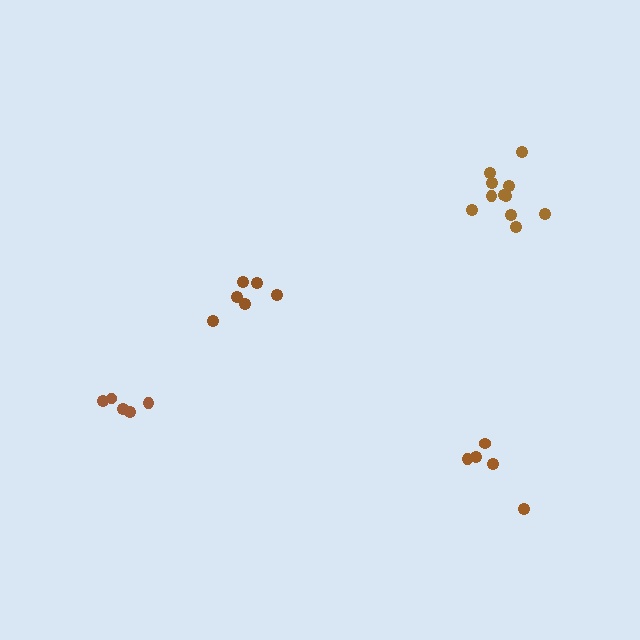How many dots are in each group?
Group 1: 11 dots, Group 2: 6 dots, Group 3: 5 dots, Group 4: 5 dots (27 total).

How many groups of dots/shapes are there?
There are 4 groups.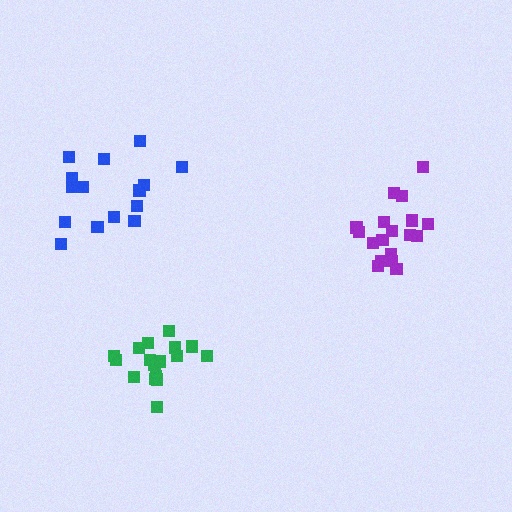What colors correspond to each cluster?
The clusters are colored: green, blue, purple.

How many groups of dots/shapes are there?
There are 3 groups.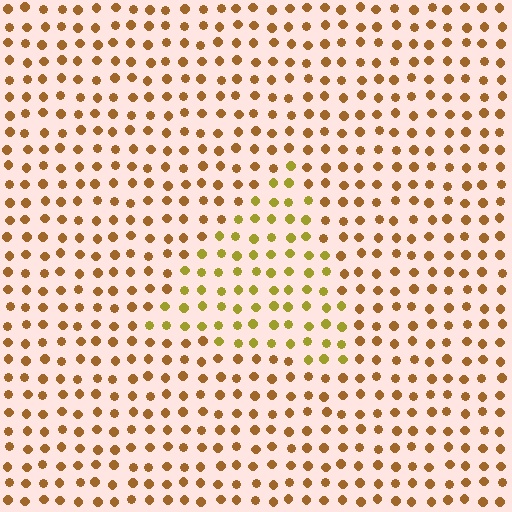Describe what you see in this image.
The image is filled with small brown elements in a uniform arrangement. A triangle-shaped region is visible where the elements are tinted to a slightly different hue, forming a subtle color boundary.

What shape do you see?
I see a triangle.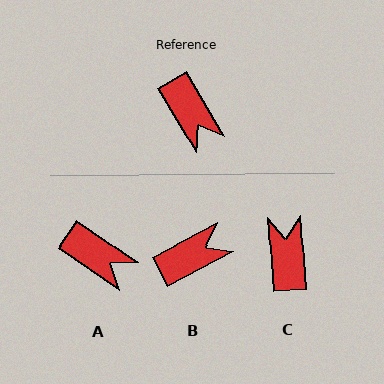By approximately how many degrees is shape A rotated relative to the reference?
Approximately 25 degrees counter-clockwise.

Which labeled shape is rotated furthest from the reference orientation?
C, about 154 degrees away.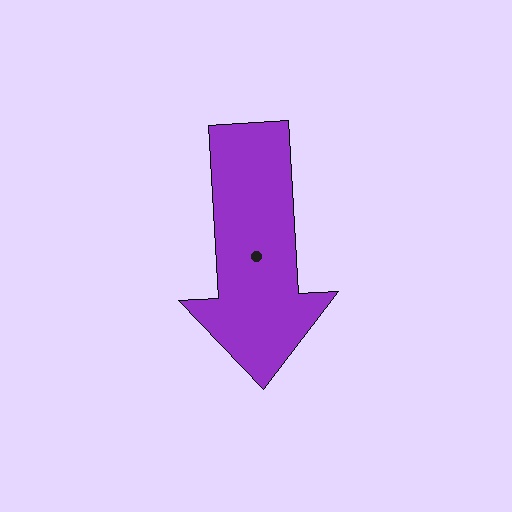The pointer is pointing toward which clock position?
Roughly 6 o'clock.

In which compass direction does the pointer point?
South.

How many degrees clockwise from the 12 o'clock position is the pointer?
Approximately 177 degrees.